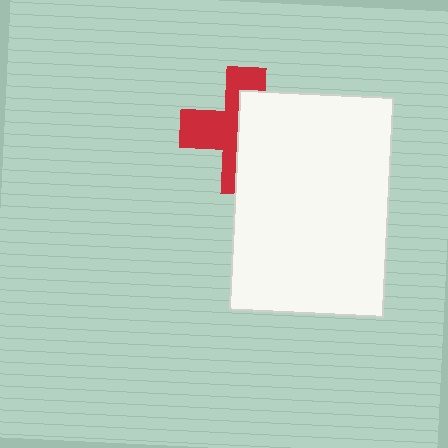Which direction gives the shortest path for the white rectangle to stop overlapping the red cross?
Moving right gives the shortest separation.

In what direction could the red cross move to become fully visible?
The red cross could move left. That would shift it out from behind the white rectangle entirely.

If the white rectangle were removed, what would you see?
You would see the complete red cross.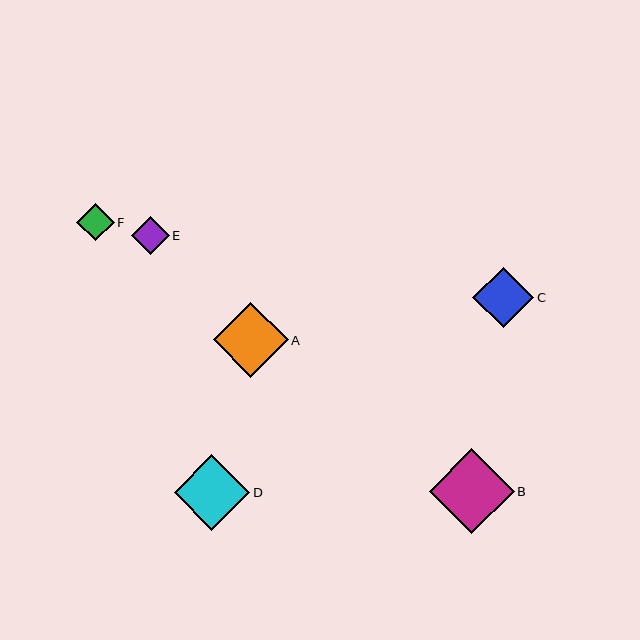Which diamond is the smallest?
Diamond E is the smallest with a size of approximately 37 pixels.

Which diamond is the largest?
Diamond B is the largest with a size of approximately 85 pixels.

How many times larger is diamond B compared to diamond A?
Diamond B is approximately 1.1 times the size of diamond A.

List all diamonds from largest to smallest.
From largest to smallest: B, D, A, C, F, E.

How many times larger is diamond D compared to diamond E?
Diamond D is approximately 2.0 times the size of diamond E.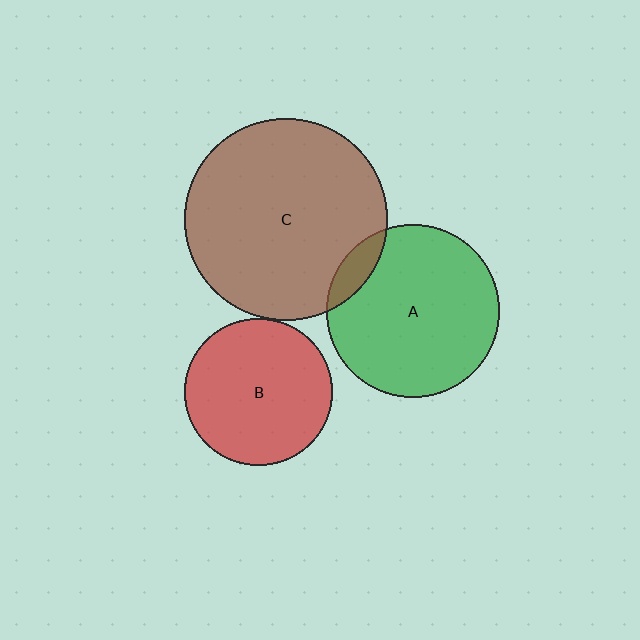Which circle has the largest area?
Circle C (brown).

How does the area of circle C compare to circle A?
Approximately 1.4 times.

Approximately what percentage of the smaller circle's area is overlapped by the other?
Approximately 10%.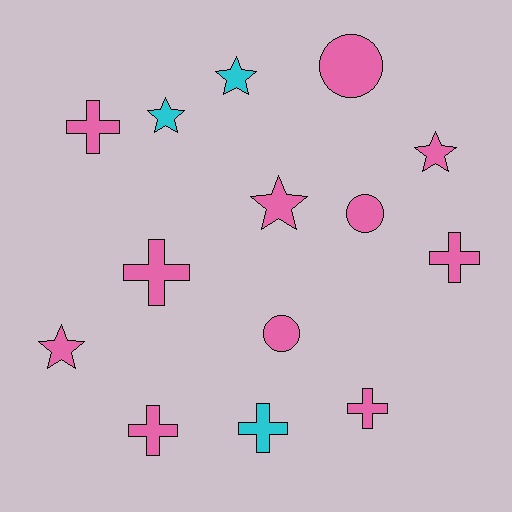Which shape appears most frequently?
Cross, with 6 objects.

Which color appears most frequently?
Pink, with 11 objects.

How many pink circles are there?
There are 3 pink circles.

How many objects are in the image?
There are 14 objects.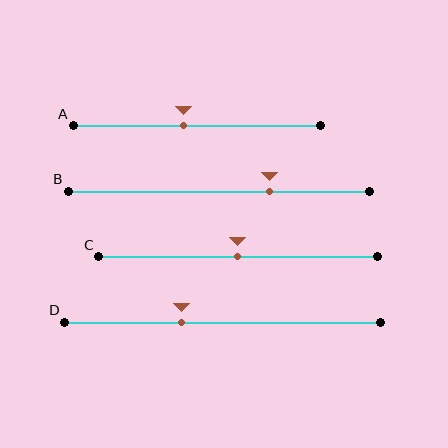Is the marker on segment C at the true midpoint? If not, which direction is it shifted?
Yes, the marker on segment C is at the true midpoint.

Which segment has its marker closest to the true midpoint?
Segment C has its marker closest to the true midpoint.